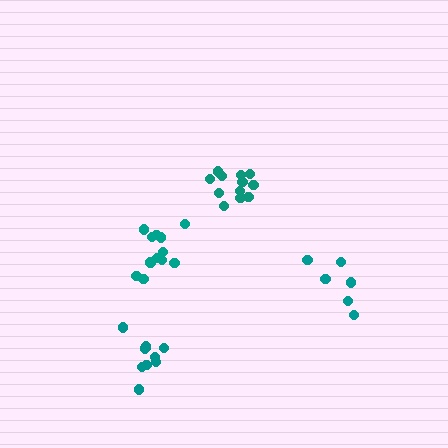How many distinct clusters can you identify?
There are 4 distinct clusters.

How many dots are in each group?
Group 1: 12 dots, Group 2: 10 dots, Group 3: 12 dots, Group 4: 6 dots (40 total).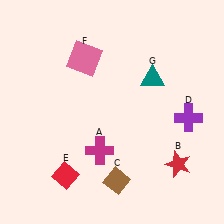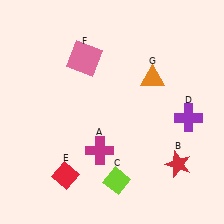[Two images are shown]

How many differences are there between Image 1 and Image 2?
There are 2 differences between the two images.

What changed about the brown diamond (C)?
In Image 1, C is brown. In Image 2, it changed to lime.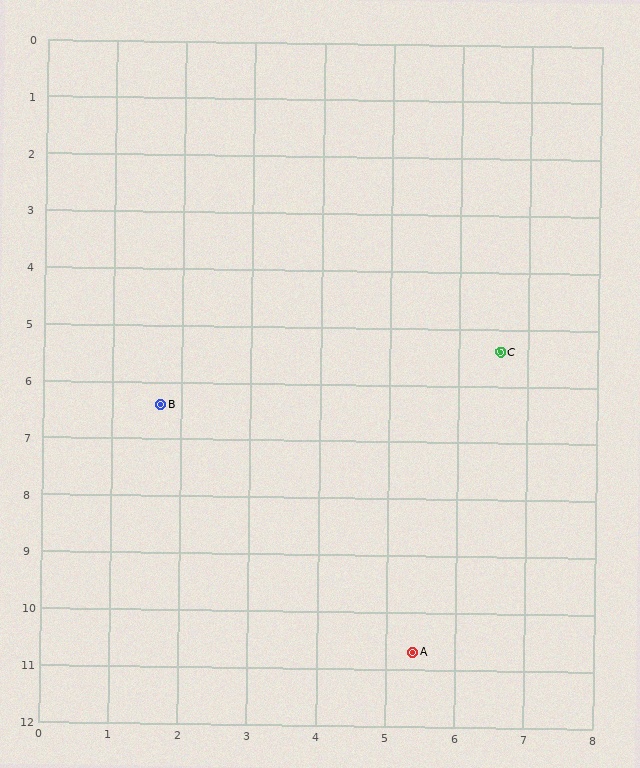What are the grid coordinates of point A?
Point A is at approximately (5.4, 10.7).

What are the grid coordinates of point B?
Point B is at approximately (1.7, 6.4).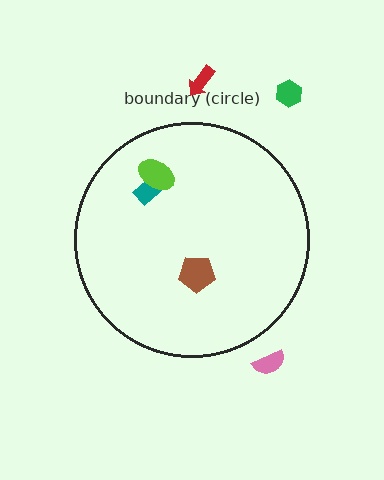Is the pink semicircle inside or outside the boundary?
Outside.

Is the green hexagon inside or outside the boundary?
Outside.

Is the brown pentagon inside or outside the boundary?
Inside.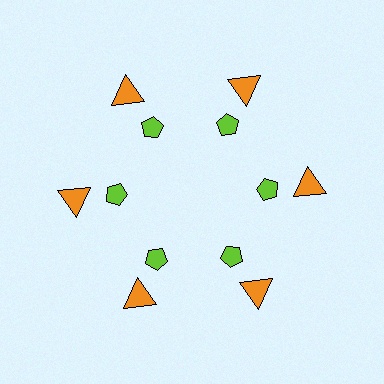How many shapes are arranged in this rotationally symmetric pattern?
There are 12 shapes, arranged in 6 groups of 2.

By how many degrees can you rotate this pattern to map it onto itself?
The pattern maps onto itself every 60 degrees of rotation.